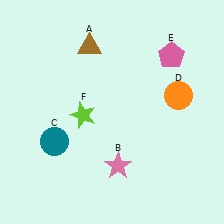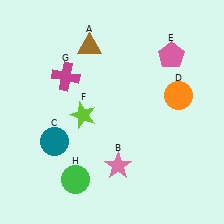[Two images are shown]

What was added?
A magenta cross (G), a green circle (H) were added in Image 2.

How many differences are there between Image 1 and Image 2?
There are 2 differences between the two images.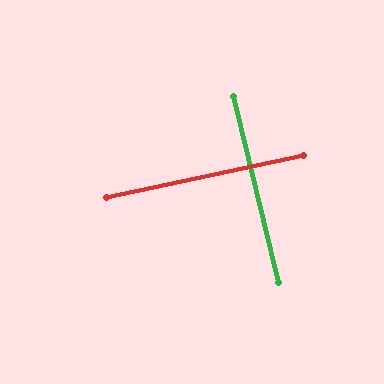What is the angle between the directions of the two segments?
Approximately 89 degrees.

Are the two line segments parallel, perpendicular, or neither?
Perpendicular — they meet at approximately 89°.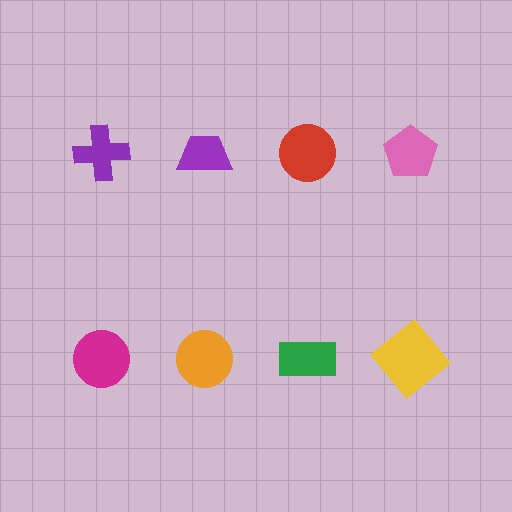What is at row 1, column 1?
A purple cross.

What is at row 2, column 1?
A magenta circle.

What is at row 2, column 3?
A green rectangle.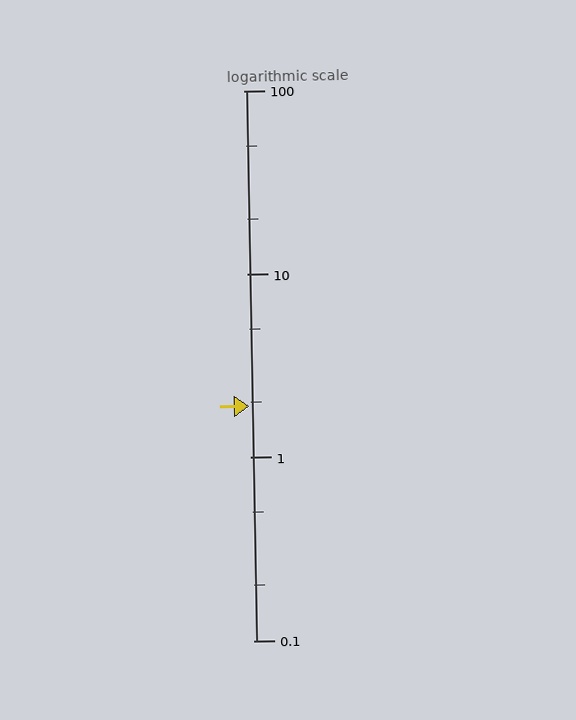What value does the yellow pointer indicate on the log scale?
The pointer indicates approximately 1.9.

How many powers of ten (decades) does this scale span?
The scale spans 3 decades, from 0.1 to 100.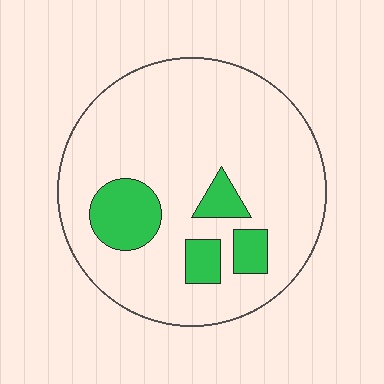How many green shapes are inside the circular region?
4.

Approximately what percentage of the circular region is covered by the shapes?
Approximately 15%.